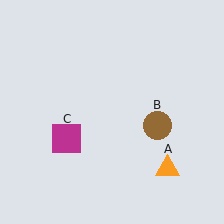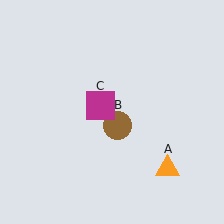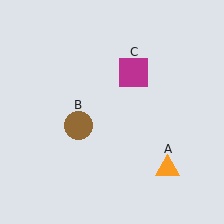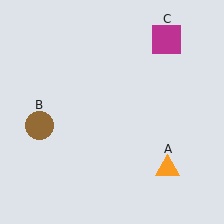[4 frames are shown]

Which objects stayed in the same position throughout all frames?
Orange triangle (object A) remained stationary.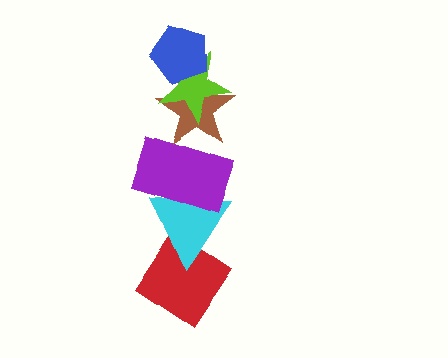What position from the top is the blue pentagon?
The blue pentagon is 1st from the top.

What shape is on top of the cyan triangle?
The purple rectangle is on top of the cyan triangle.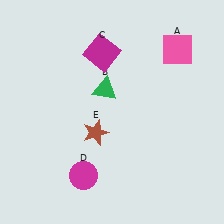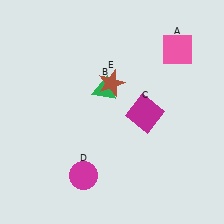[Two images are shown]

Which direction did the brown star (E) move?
The brown star (E) moved up.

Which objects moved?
The objects that moved are: the magenta square (C), the brown star (E).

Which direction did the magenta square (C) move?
The magenta square (C) moved down.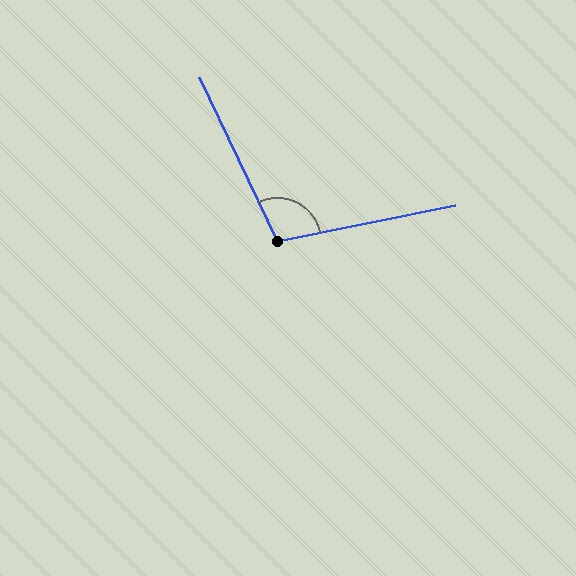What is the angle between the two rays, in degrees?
Approximately 104 degrees.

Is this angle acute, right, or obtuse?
It is obtuse.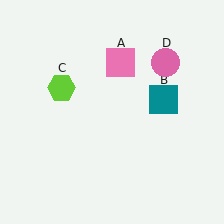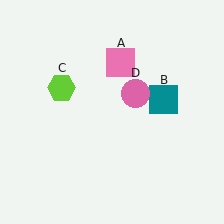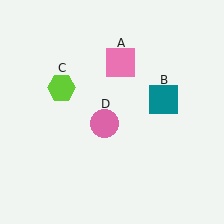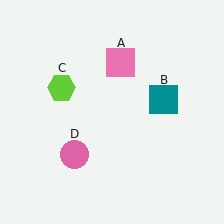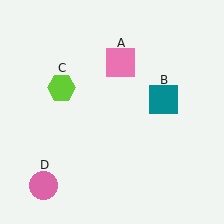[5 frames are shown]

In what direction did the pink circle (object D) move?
The pink circle (object D) moved down and to the left.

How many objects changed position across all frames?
1 object changed position: pink circle (object D).